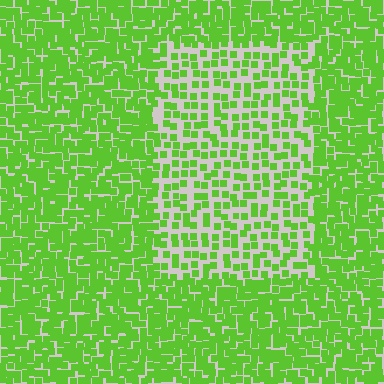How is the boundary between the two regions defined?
The boundary is defined by a change in element density (approximately 2.1x ratio). All elements are the same color, size, and shape.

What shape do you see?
I see a rectangle.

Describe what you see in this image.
The image contains small lime elements arranged at two different densities. A rectangle-shaped region is visible where the elements are less densely packed than the surrounding area.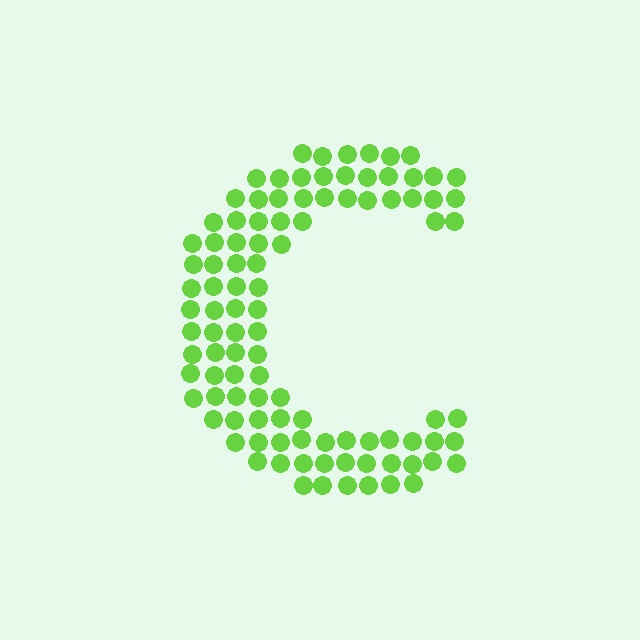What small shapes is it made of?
It is made of small circles.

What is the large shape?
The large shape is the letter C.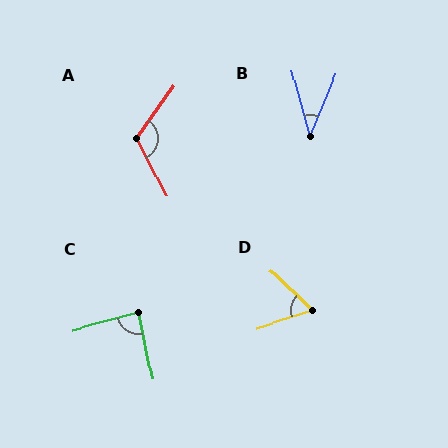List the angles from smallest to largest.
B (38°), D (62°), C (86°), A (117°).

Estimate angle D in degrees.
Approximately 62 degrees.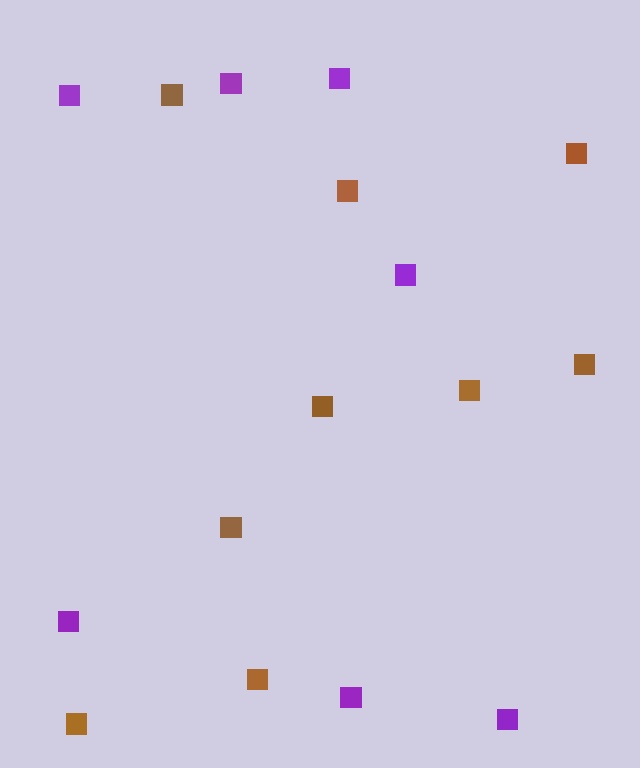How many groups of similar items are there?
There are 2 groups: one group of purple squares (7) and one group of brown squares (9).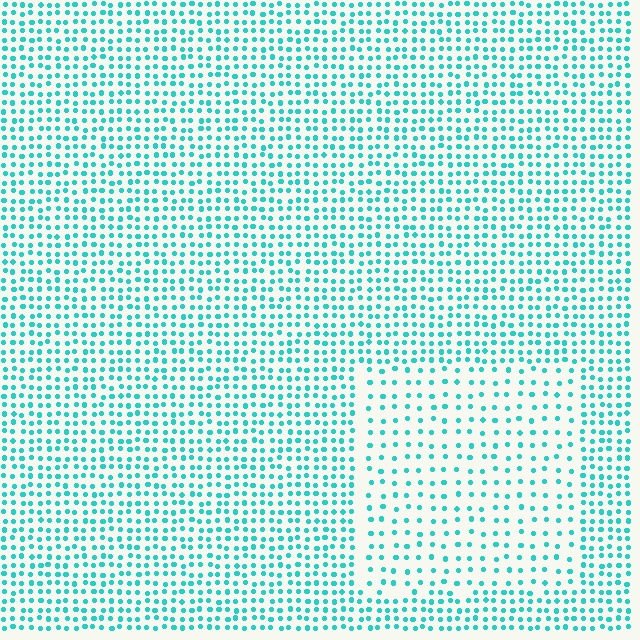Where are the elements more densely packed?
The elements are more densely packed outside the rectangle boundary.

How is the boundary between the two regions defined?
The boundary is defined by a change in element density (approximately 2.0x ratio). All elements are the same color, size, and shape.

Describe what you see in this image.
The image contains small cyan elements arranged at two different densities. A rectangle-shaped region is visible where the elements are less densely packed than the surrounding area.